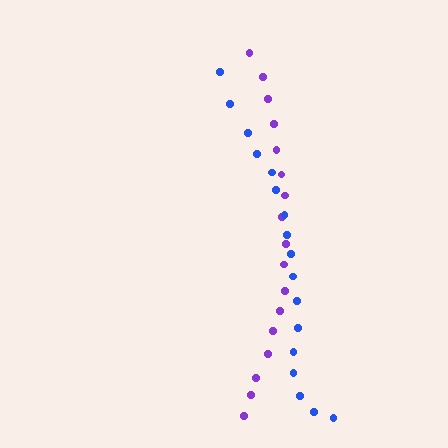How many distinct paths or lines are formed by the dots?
There are 2 distinct paths.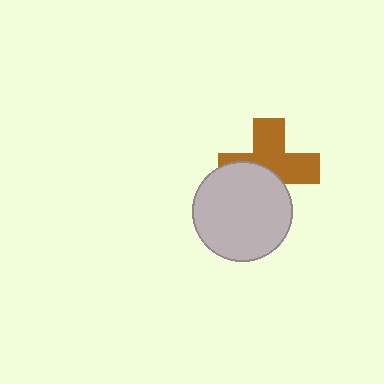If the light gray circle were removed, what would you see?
You would see the complete brown cross.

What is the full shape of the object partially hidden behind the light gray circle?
The partially hidden object is a brown cross.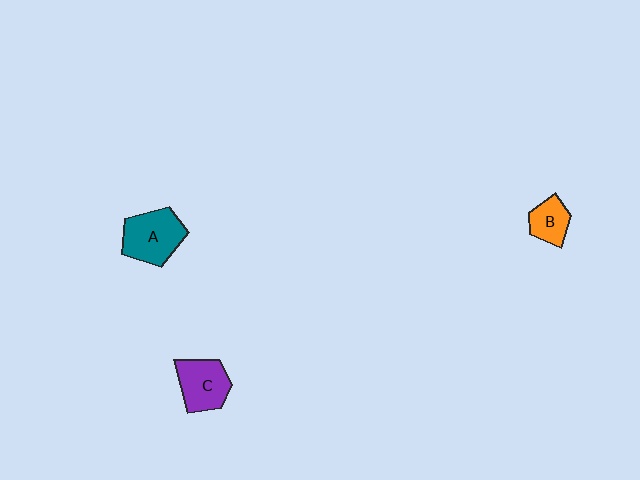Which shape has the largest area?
Shape A (teal).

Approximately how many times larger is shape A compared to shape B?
Approximately 1.8 times.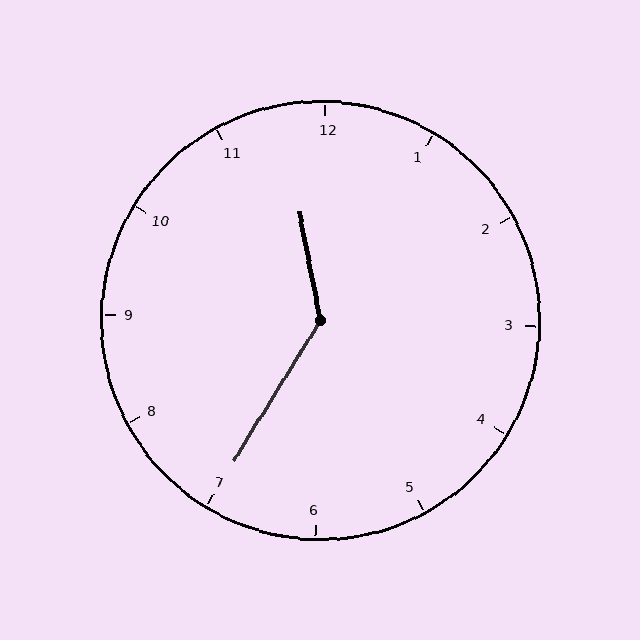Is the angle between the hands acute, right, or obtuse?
It is obtuse.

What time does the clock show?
11:35.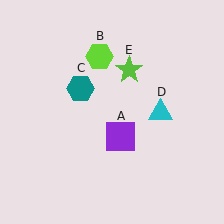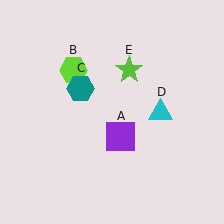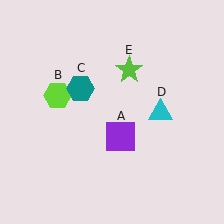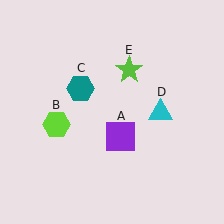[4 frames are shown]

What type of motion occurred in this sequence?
The lime hexagon (object B) rotated counterclockwise around the center of the scene.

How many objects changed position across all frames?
1 object changed position: lime hexagon (object B).